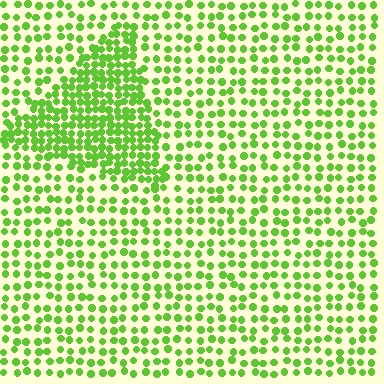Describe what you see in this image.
The image contains small lime elements arranged at two different densities. A triangle-shaped region is visible where the elements are more densely packed than the surrounding area.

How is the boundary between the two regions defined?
The boundary is defined by a change in element density (approximately 2.0x ratio). All elements are the same color, size, and shape.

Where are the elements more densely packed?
The elements are more densely packed inside the triangle boundary.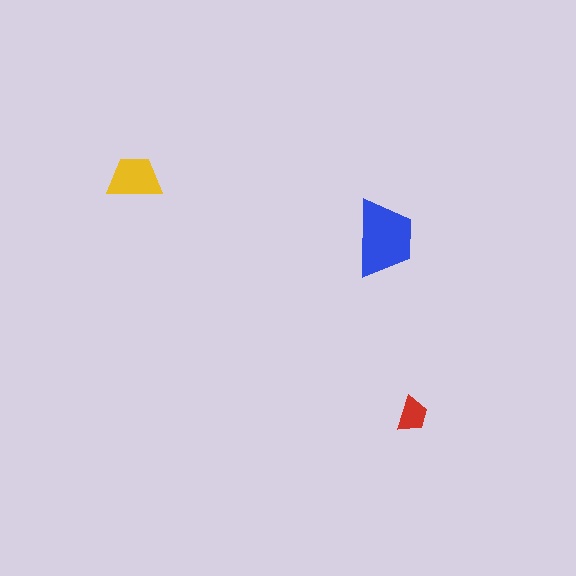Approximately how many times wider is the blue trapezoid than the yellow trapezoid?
About 1.5 times wider.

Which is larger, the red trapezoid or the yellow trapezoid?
The yellow one.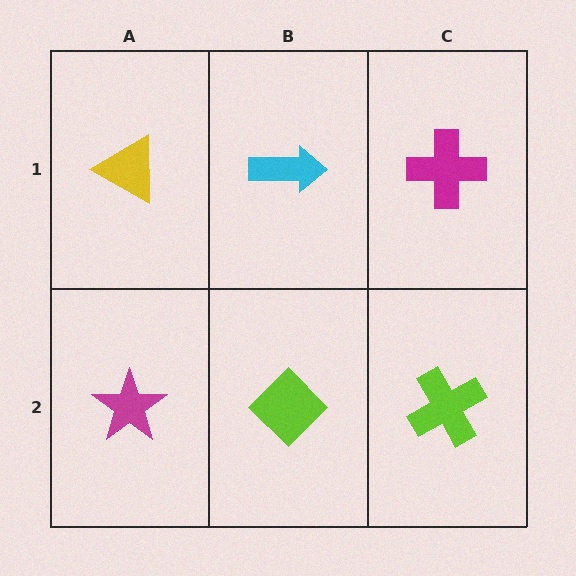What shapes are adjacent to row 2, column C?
A magenta cross (row 1, column C), a lime diamond (row 2, column B).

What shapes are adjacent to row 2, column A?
A yellow triangle (row 1, column A), a lime diamond (row 2, column B).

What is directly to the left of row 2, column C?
A lime diamond.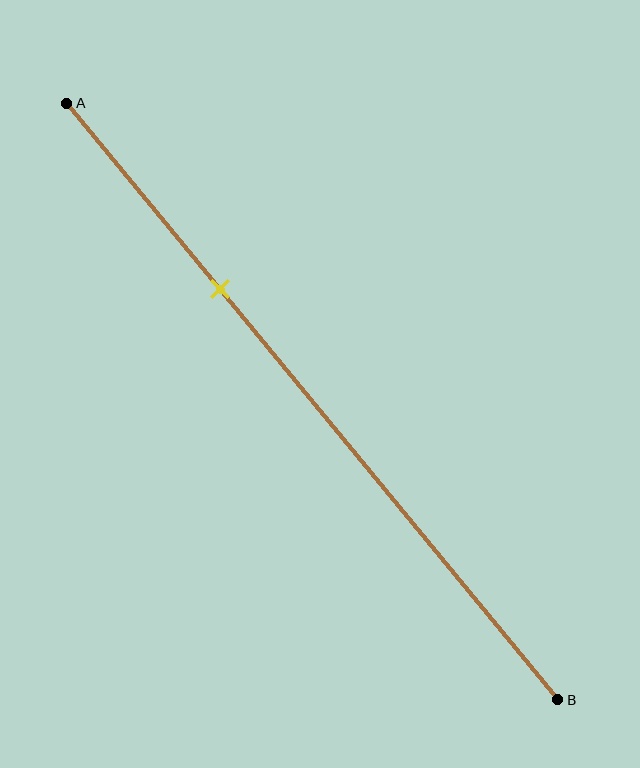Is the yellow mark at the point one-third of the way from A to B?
Yes, the mark is approximately at the one-third point.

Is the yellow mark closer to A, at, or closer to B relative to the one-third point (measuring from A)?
The yellow mark is approximately at the one-third point of segment AB.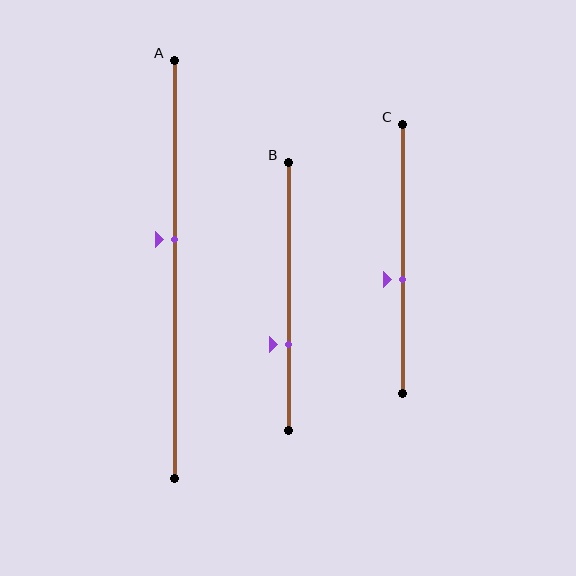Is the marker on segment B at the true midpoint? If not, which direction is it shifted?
No, the marker on segment B is shifted downward by about 18% of the segment length.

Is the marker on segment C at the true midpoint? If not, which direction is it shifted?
No, the marker on segment C is shifted downward by about 7% of the segment length.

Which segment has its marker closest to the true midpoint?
Segment A has its marker closest to the true midpoint.